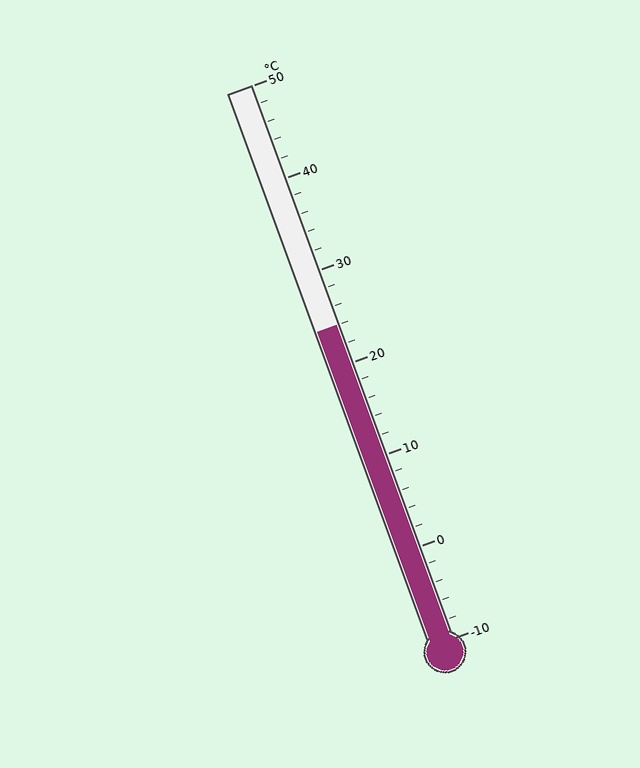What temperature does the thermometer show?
The thermometer shows approximately 24°C.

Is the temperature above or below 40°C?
The temperature is below 40°C.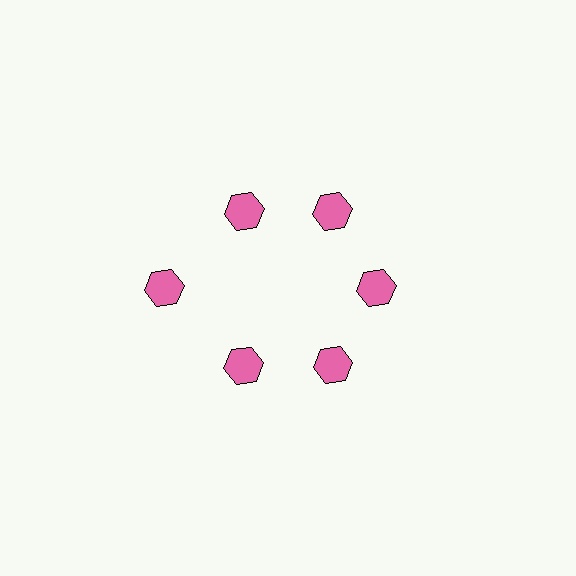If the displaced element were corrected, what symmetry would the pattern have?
It would have 6-fold rotational symmetry — the pattern would map onto itself every 60 degrees.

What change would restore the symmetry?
The symmetry would be restored by moving it inward, back onto the ring so that all 6 hexagons sit at equal angles and equal distance from the center.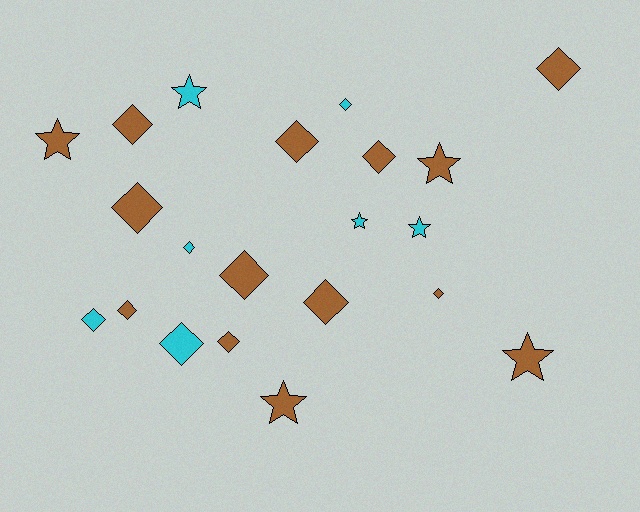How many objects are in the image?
There are 21 objects.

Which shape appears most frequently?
Diamond, with 14 objects.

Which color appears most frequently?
Brown, with 14 objects.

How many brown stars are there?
There are 4 brown stars.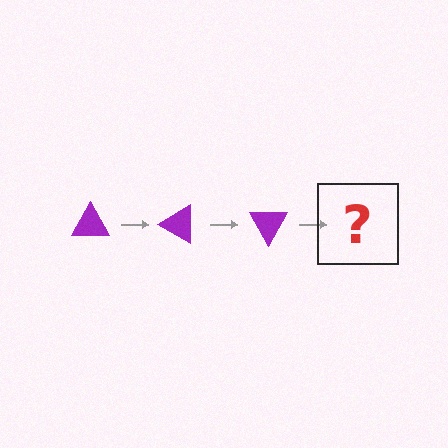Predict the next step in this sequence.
The next step is a purple triangle rotated 90 degrees.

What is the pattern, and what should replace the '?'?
The pattern is that the triangle rotates 30 degrees each step. The '?' should be a purple triangle rotated 90 degrees.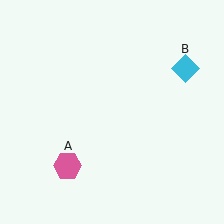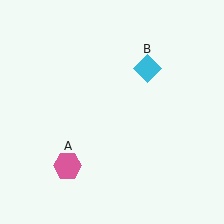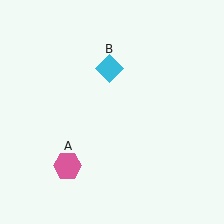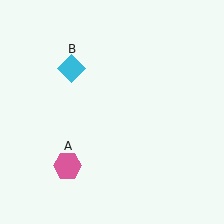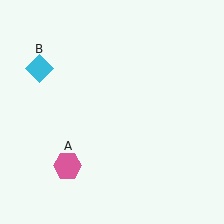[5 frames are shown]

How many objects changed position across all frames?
1 object changed position: cyan diamond (object B).